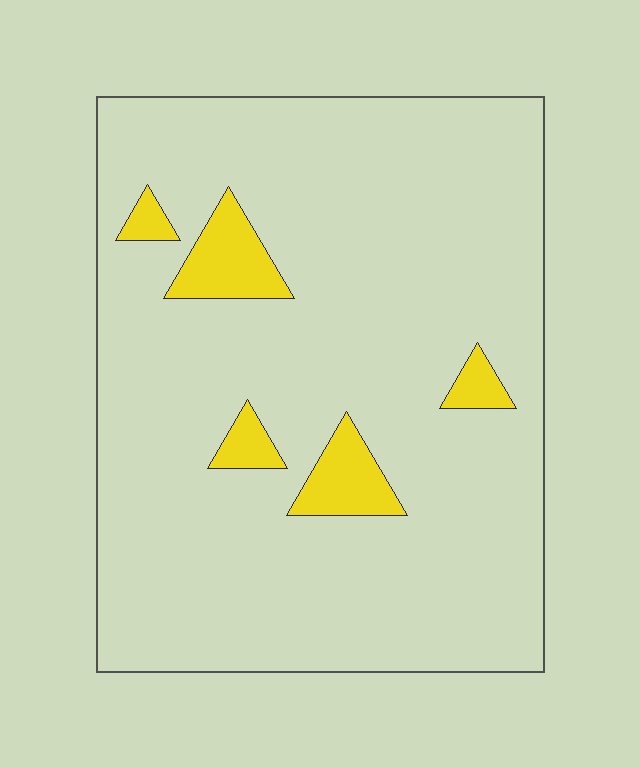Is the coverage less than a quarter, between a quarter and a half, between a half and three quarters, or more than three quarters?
Less than a quarter.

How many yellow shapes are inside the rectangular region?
5.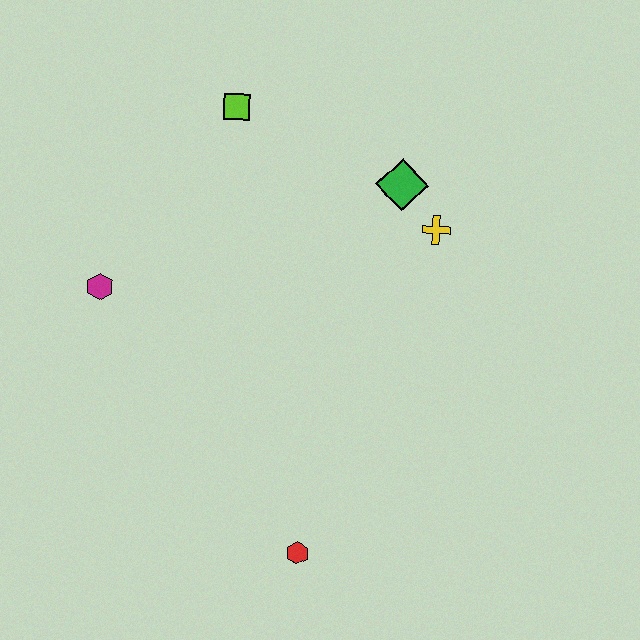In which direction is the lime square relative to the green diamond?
The lime square is to the left of the green diamond.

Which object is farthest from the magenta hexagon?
The yellow cross is farthest from the magenta hexagon.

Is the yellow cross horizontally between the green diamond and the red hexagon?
No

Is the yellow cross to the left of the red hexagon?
No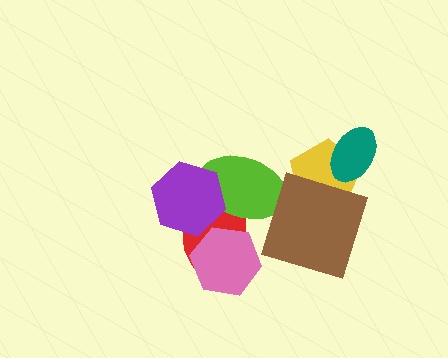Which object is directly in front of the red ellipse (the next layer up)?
The lime ellipse is directly in front of the red ellipse.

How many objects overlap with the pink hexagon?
1 object overlaps with the pink hexagon.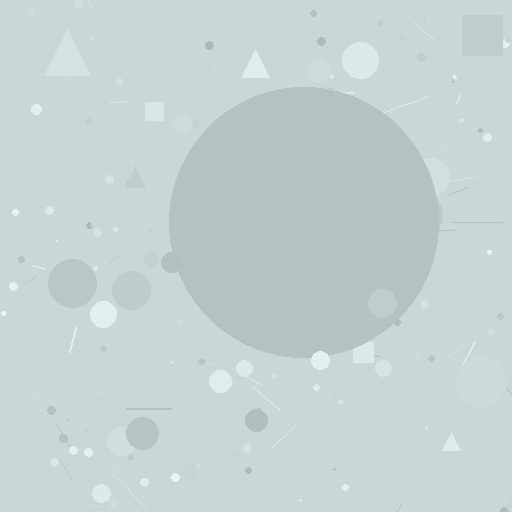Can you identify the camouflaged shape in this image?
The camouflaged shape is a circle.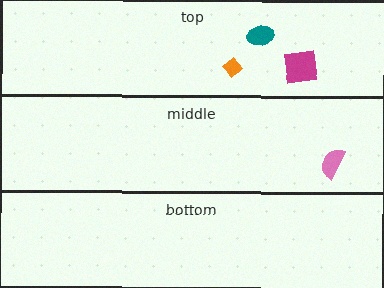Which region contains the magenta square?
The top region.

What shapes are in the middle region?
The pink semicircle.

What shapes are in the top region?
The magenta square, the teal ellipse, the orange diamond.